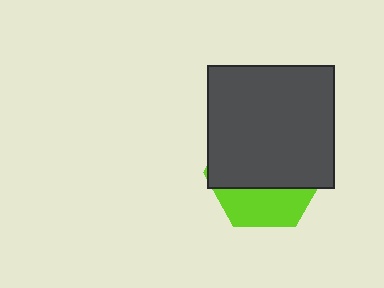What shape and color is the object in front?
The object in front is a dark gray rectangle.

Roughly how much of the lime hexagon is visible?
A small part of it is visible (roughly 32%).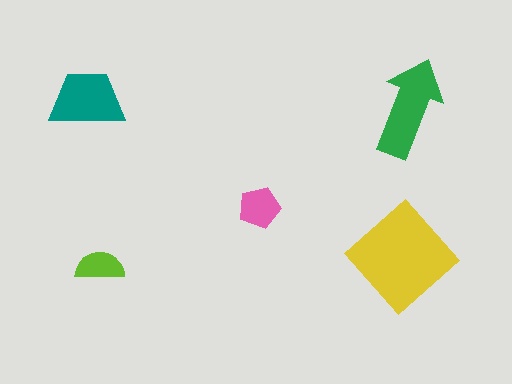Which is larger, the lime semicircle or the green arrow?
The green arrow.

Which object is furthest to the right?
The green arrow is rightmost.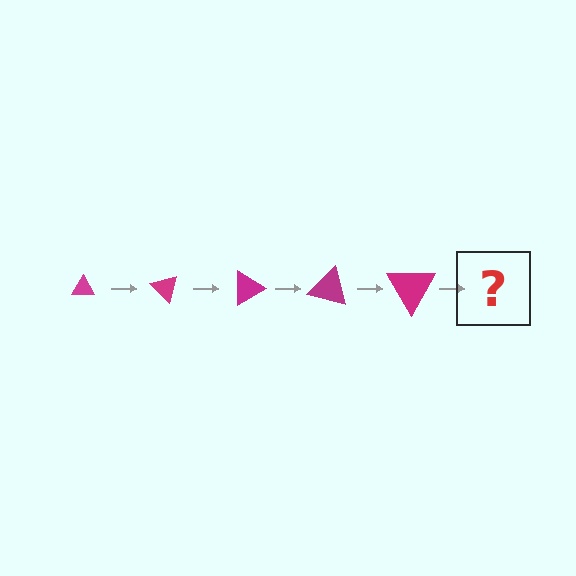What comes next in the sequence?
The next element should be a triangle, larger than the previous one and rotated 225 degrees from the start.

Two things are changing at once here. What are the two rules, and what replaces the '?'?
The two rules are that the triangle grows larger each step and it rotates 45 degrees each step. The '?' should be a triangle, larger than the previous one and rotated 225 degrees from the start.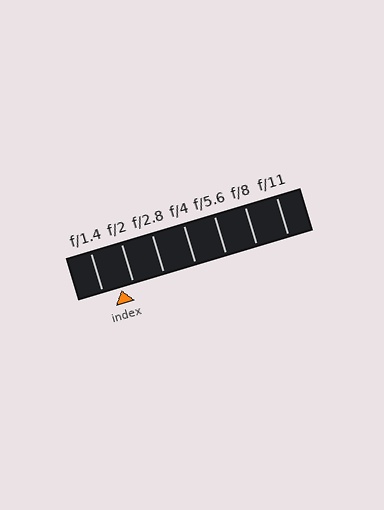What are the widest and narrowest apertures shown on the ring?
The widest aperture shown is f/1.4 and the narrowest is f/11.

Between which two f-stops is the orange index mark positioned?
The index mark is between f/1.4 and f/2.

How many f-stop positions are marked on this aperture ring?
There are 7 f-stop positions marked.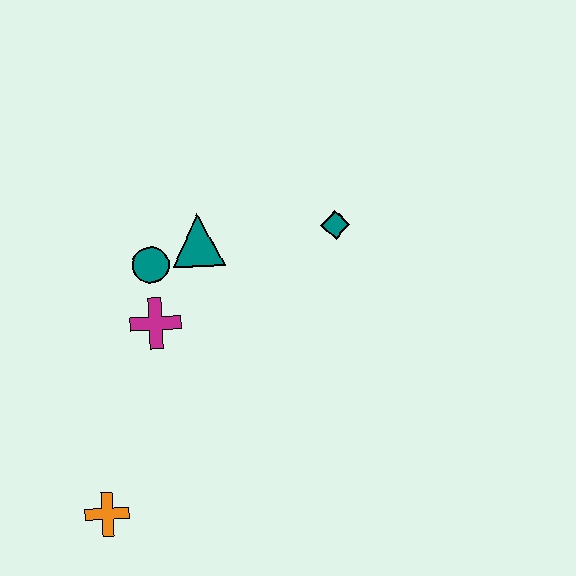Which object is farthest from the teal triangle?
The orange cross is farthest from the teal triangle.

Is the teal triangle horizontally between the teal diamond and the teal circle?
Yes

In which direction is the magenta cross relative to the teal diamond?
The magenta cross is to the left of the teal diamond.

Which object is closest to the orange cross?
The magenta cross is closest to the orange cross.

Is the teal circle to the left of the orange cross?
No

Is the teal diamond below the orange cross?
No